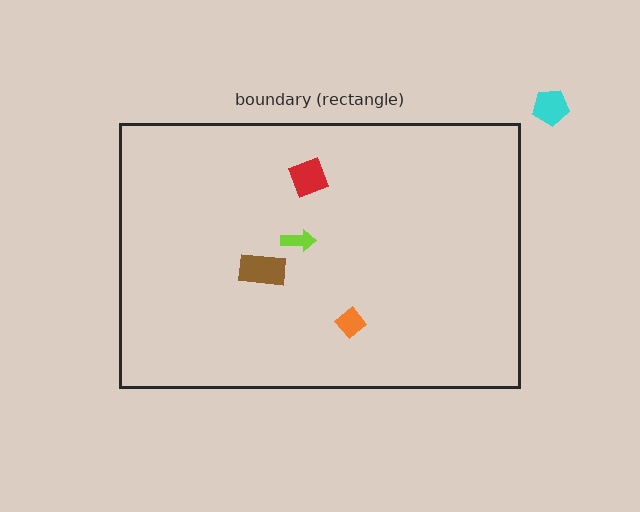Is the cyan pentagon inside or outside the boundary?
Outside.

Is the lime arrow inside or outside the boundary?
Inside.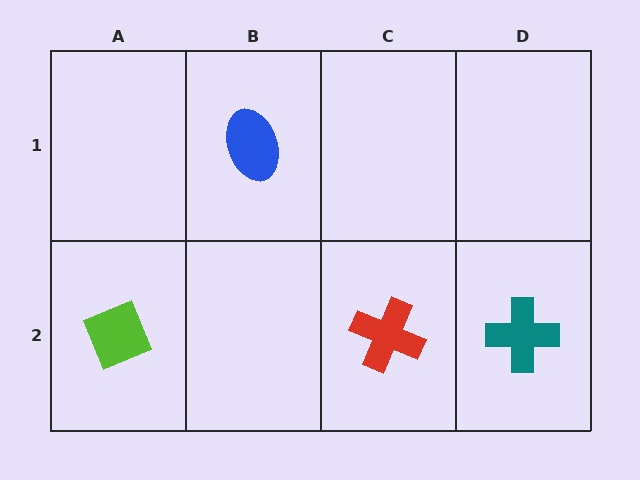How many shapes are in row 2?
3 shapes.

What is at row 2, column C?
A red cross.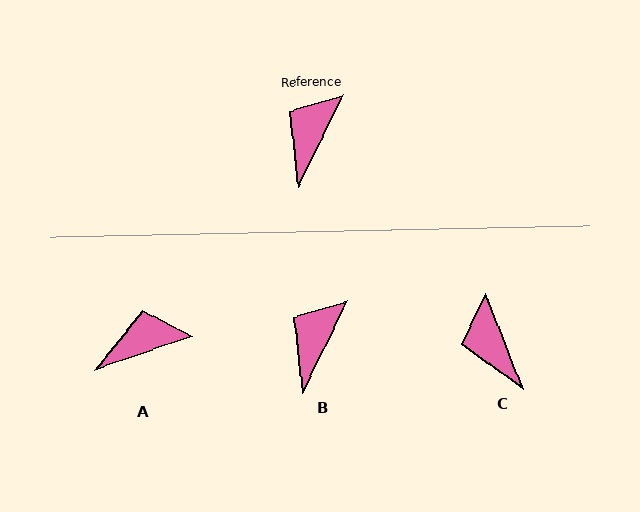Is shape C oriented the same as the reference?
No, it is off by about 48 degrees.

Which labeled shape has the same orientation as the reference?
B.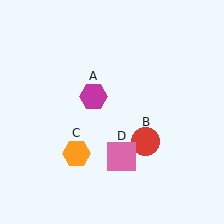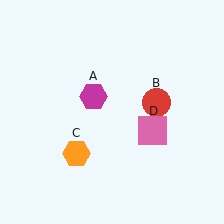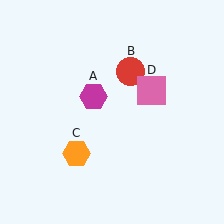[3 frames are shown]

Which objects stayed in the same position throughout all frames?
Magenta hexagon (object A) and orange hexagon (object C) remained stationary.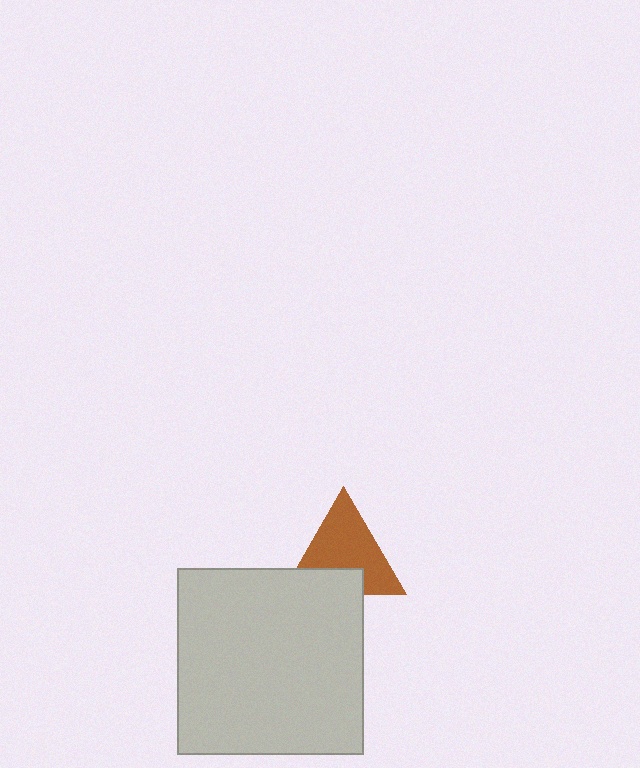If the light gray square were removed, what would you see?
You would see the complete brown triangle.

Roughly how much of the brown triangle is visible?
Most of it is visible (roughly 70%).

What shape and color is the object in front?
The object in front is a light gray square.